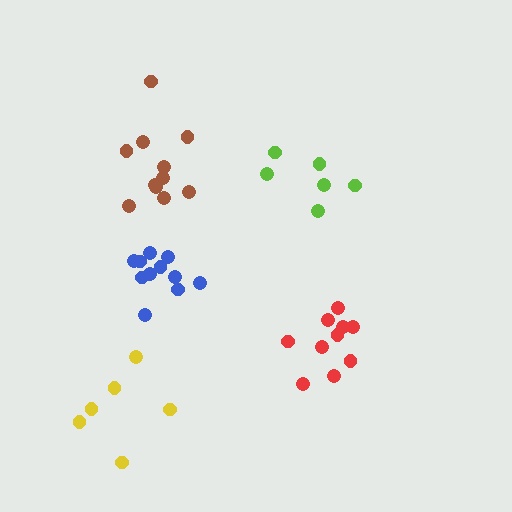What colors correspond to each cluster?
The clusters are colored: lime, yellow, blue, red, brown.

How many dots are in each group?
Group 1: 6 dots, Group 2: 6 dots, Group 3: 11 dots, Group 4: 10 dots, Group 5: 11 dots (44 total).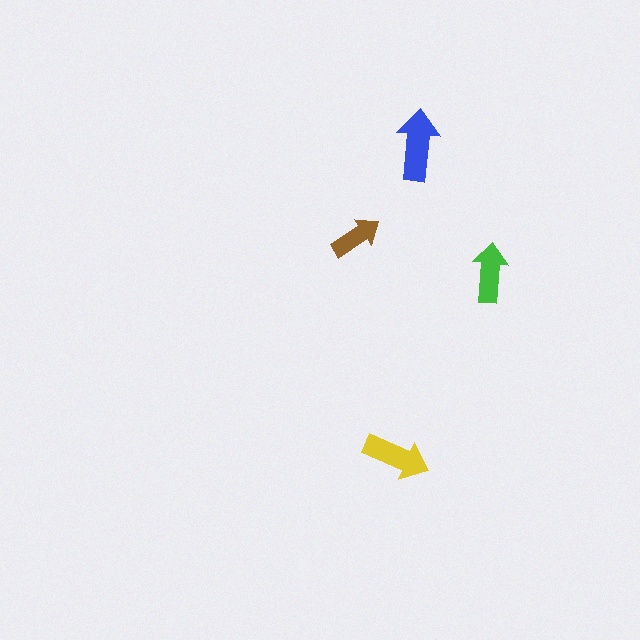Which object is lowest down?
The yellow arrow is bottommost.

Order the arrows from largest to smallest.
the blue one, the yellow one, the green one, the brown one.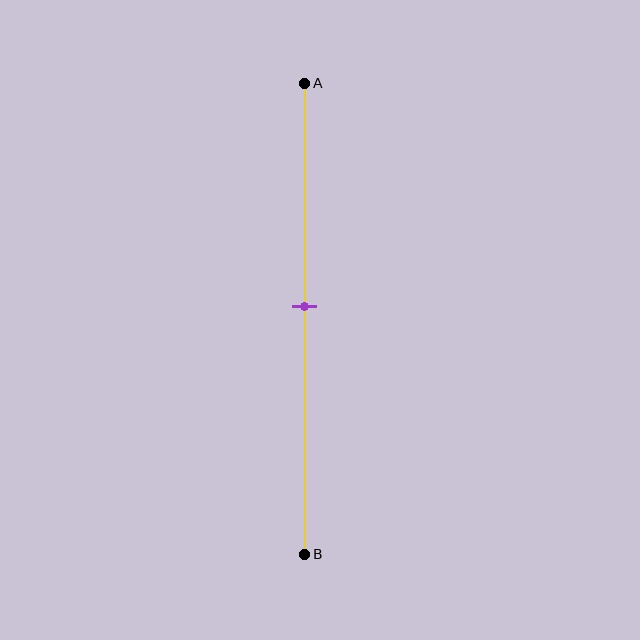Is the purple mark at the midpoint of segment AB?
Yes, the mark is approximately at the midpoint.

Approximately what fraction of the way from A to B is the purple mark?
The purple mark is approximately 50% of the way from A to B.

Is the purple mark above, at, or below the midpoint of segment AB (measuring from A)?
The purple mark is approximately at the midpoint of segment AB.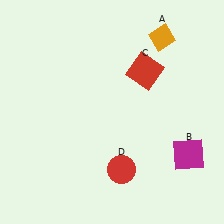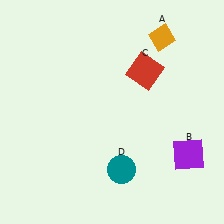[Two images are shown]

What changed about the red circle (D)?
In Image 1, D is red. In Image 2, it changed to teal.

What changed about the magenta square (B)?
In Image 1, B is magenta. In Image 2, it changed to purple.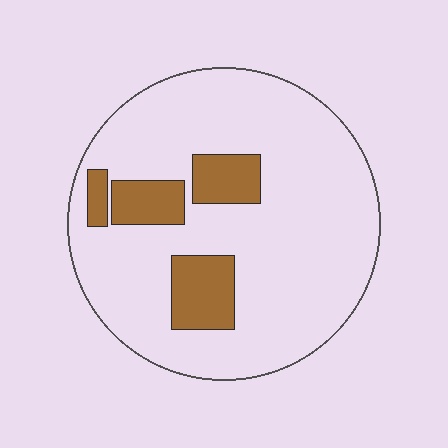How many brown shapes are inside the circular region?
4.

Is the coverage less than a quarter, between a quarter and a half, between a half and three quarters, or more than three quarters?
Less than a quarter.